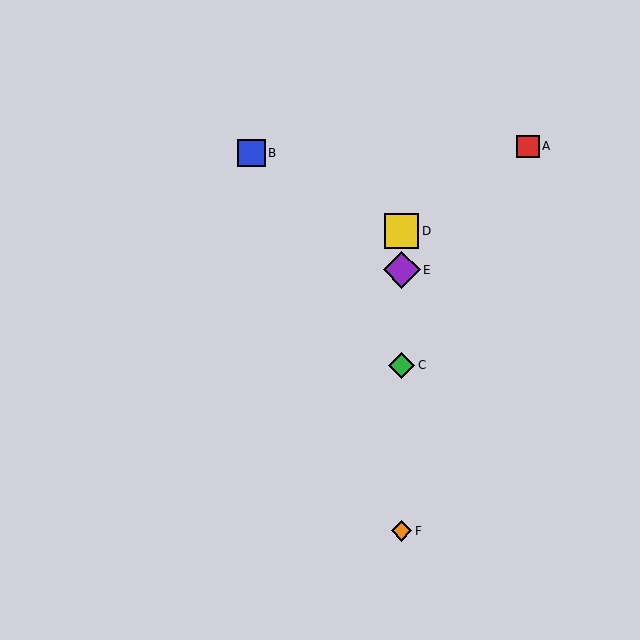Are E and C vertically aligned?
Yes, both are at x≈402.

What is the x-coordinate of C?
Object C is at x≈402.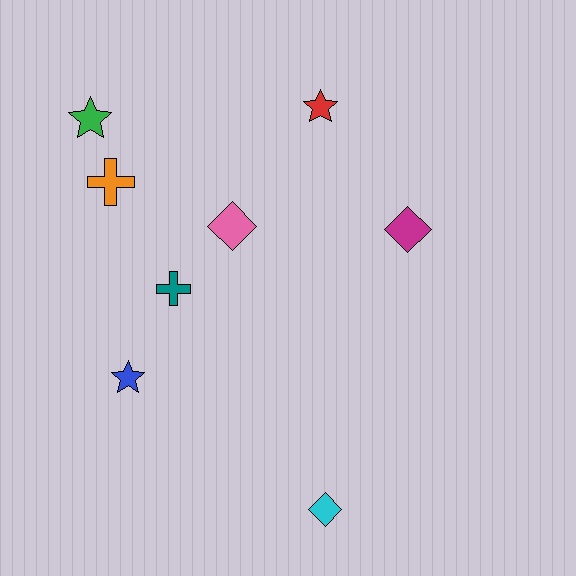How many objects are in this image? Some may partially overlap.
There are 8 objects.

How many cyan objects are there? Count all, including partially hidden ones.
There is 1 cyan object.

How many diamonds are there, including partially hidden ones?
There are 3 diamonds.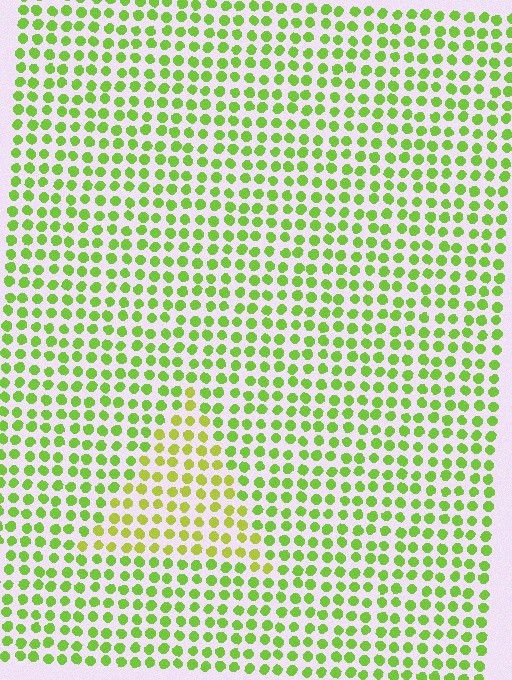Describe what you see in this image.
The image is filled with small lime elements in a uniform arrangement. A triangle-shaped region is visible where the elements are tinted to a slightly different hue, forming a subtle color boundary.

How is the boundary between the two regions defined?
The boundary is defined purely by a slight shift in hue (about 25 degrees). Spacing, size, and orientation are identical on both sides.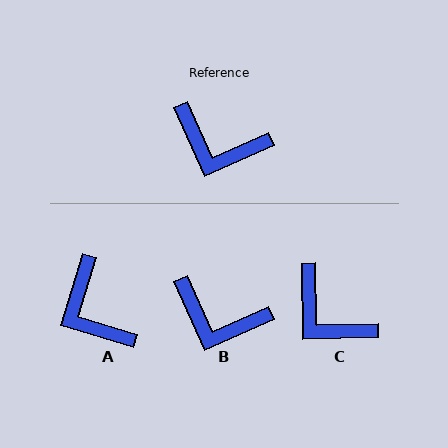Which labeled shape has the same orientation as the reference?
B.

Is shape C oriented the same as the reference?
No, it is off by about 23 degrees.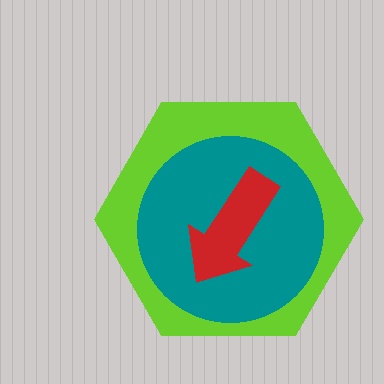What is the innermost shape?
The red arrow.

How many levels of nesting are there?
3.